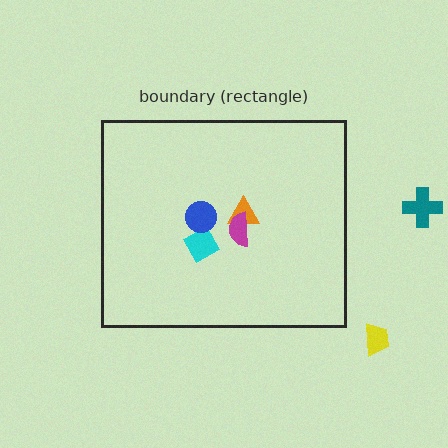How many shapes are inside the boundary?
4 inside, 2 outside.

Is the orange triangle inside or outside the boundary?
Inside.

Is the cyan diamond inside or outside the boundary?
Inside.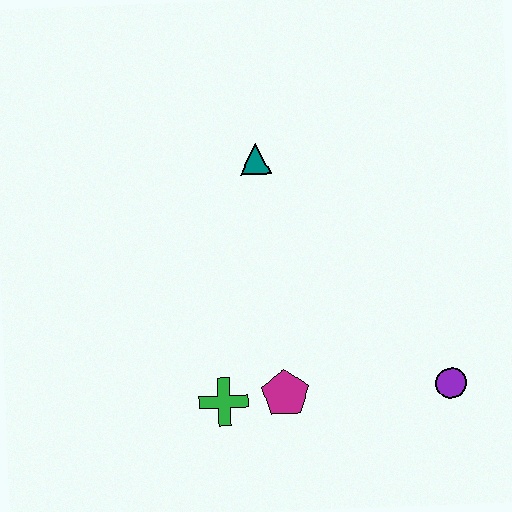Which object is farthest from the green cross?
The teal triangle is farthest from the green cross.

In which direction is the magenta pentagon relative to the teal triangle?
The magenta pentagon is below the teal triangle.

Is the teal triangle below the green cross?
No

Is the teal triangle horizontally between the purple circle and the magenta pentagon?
No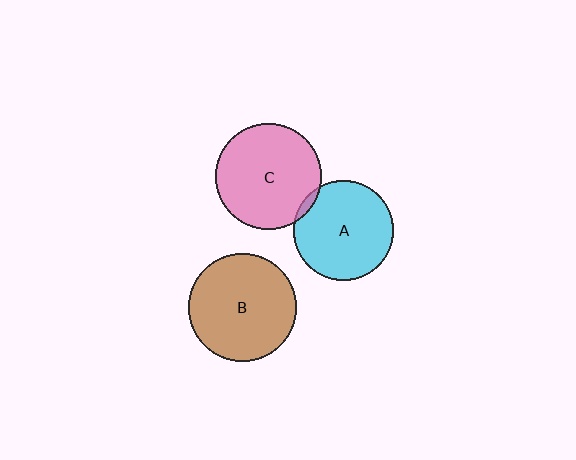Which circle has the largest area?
Circle B (brown).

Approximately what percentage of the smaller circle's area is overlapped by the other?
Approximately 5%.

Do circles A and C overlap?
Yes.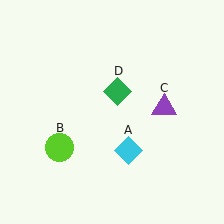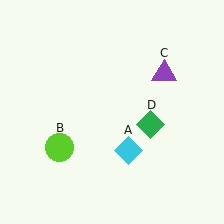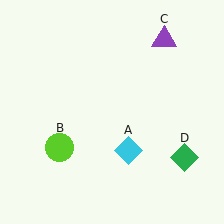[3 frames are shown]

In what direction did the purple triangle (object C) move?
The purple triangle (object C) moved up.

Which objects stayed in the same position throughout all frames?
Cyan diamond (object A) and lime circle (object B) remained stationary.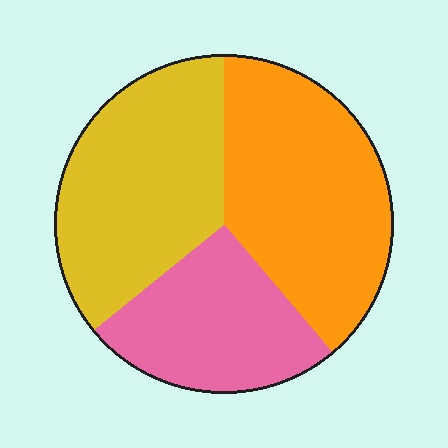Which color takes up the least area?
Pink, at roughly 25%.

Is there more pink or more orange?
Orange.